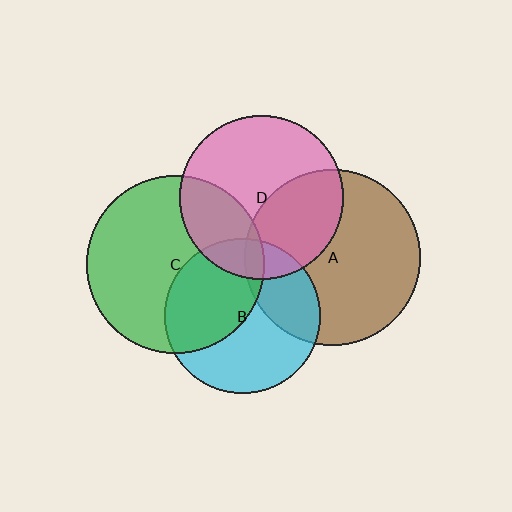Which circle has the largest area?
Circle C (green).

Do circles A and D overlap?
Yes.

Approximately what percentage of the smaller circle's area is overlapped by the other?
Approximately 35%.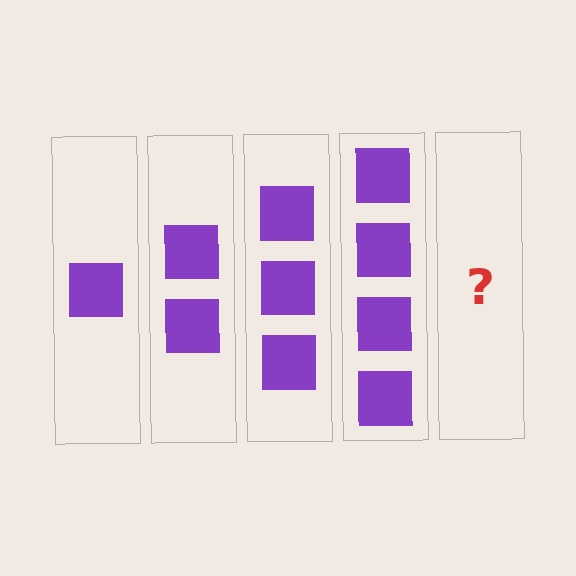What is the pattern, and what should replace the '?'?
The pattern is that each step adds one more square. The '?' should be 5 squares.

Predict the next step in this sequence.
The next step is 5 squares.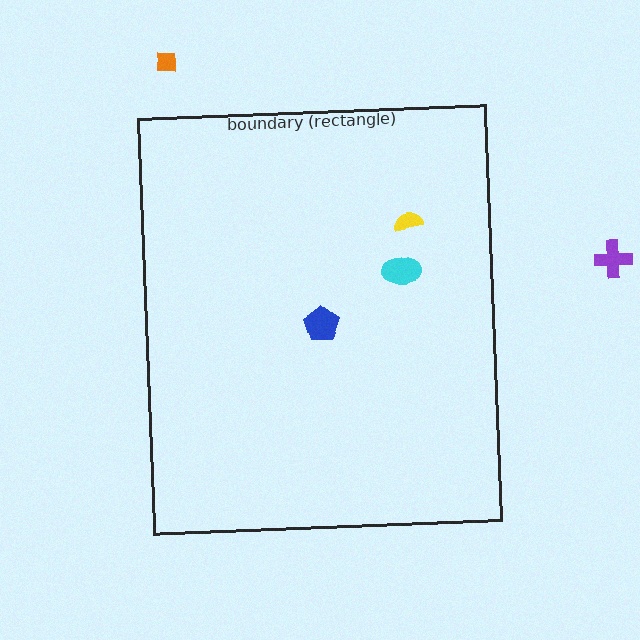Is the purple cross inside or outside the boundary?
Outside.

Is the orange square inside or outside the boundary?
Outside.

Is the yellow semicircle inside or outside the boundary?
Inside.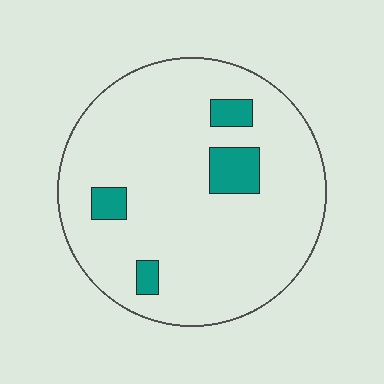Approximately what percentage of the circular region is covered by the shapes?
Approximately 10%.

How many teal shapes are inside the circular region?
4.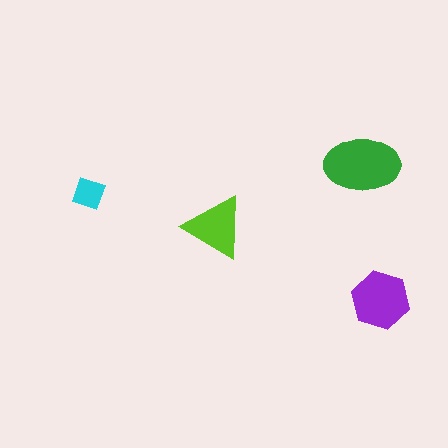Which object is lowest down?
The purple hexagon is bottommost.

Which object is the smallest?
The cyan diamond.